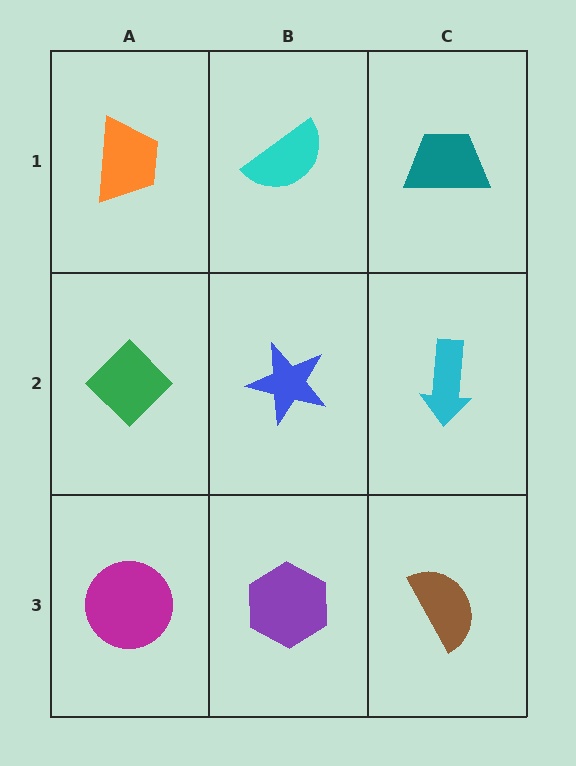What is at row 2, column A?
A green diamond.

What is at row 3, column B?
A purple hexagon.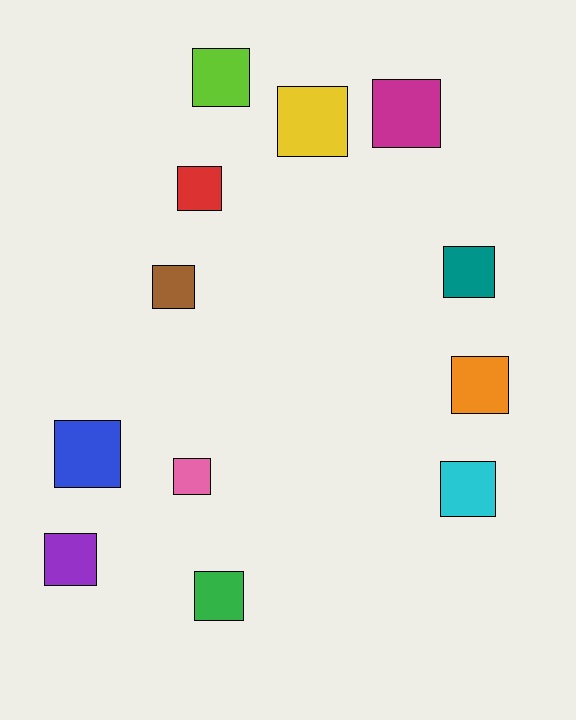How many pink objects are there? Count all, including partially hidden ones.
There is 1 pink object.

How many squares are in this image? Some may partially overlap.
There are 12 squares.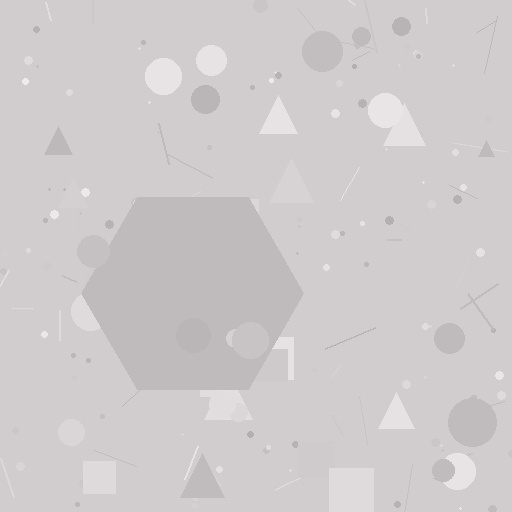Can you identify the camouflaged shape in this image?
The camouflaged shape is a hexagon.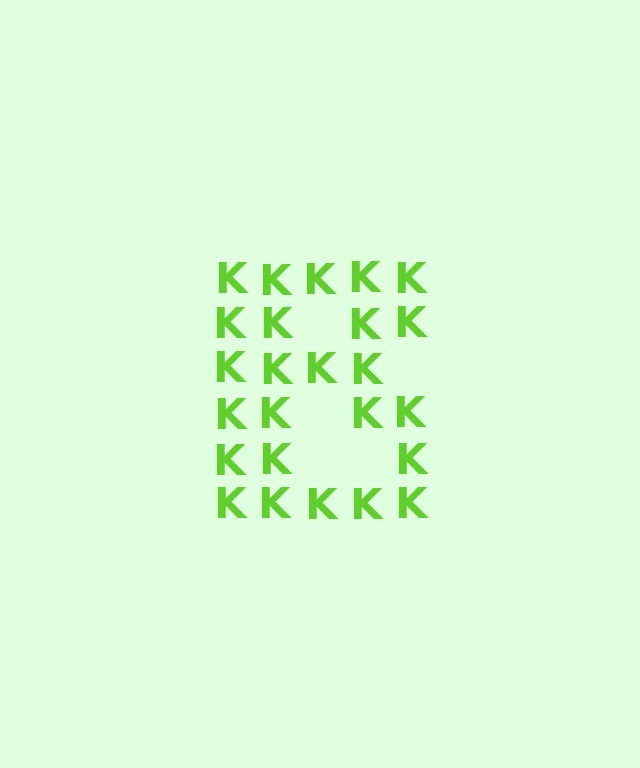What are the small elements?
The small elements are letter K's.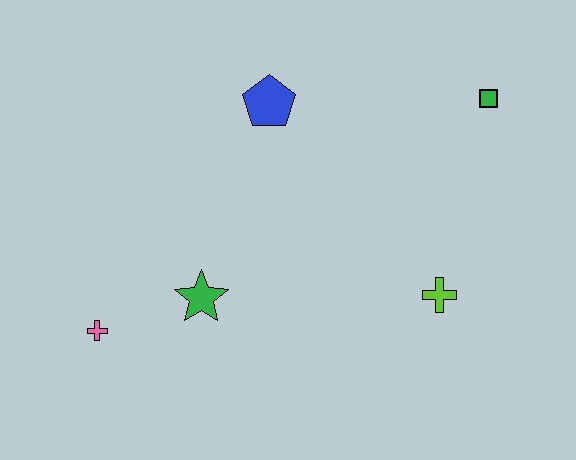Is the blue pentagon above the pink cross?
Yes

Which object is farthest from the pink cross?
The green square is farthest from the pink cross.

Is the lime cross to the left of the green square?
Yes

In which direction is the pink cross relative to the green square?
The pink cross is to the left of the green square.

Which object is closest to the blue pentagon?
The green star is closest to the blue pentagon.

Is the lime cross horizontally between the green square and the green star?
Yes